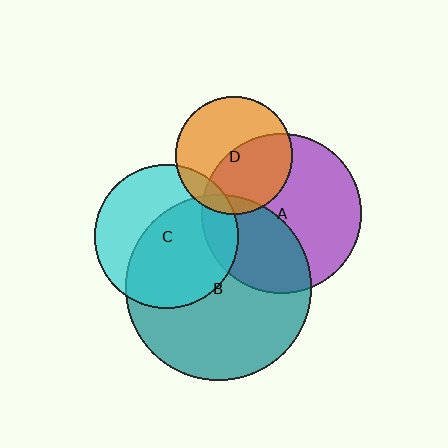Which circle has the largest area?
Circle B (teal).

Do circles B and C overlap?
Yes.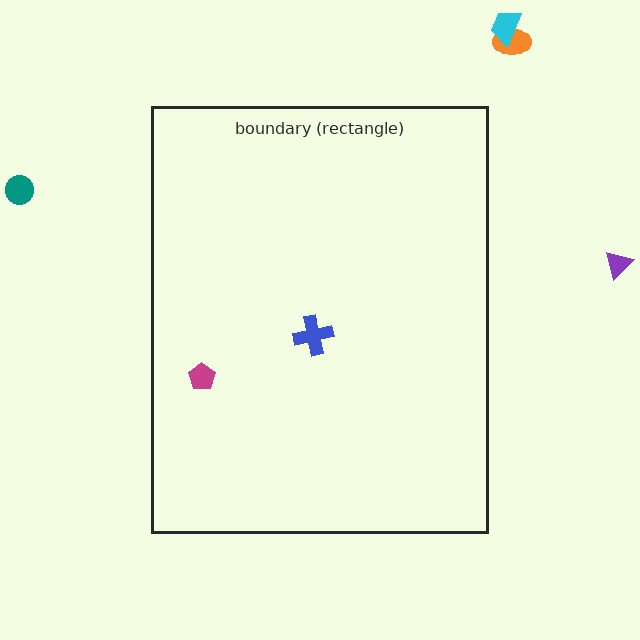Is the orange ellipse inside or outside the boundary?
Outside.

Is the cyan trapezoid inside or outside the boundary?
Outside.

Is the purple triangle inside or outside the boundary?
Outside.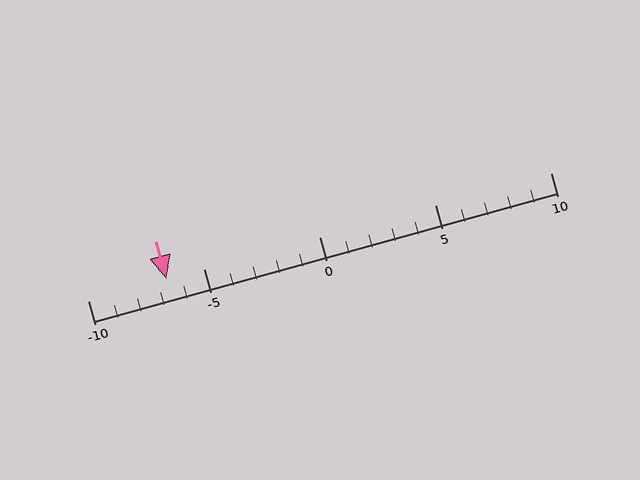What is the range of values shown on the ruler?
The ruler shows values from -10 to 10.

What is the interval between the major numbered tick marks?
The major tick marks are spaced 5 units apart.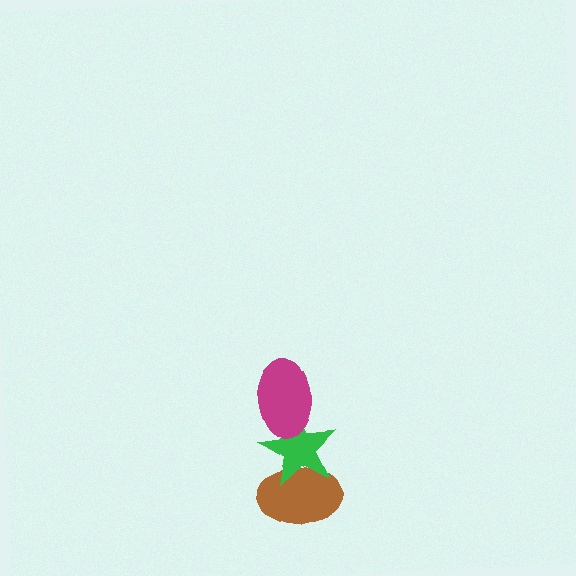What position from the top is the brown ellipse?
The brown ellipse is 3rd from the top.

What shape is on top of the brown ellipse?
The green star is on top of the brown ellipse.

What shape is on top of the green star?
The magenta ellipse is on top of the green star.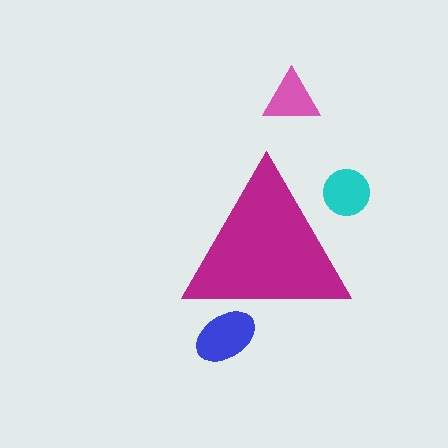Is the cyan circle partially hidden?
Yes, the cyan circle is partially hidden behind the magenta triangle.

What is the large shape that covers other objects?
A magenta triangle.